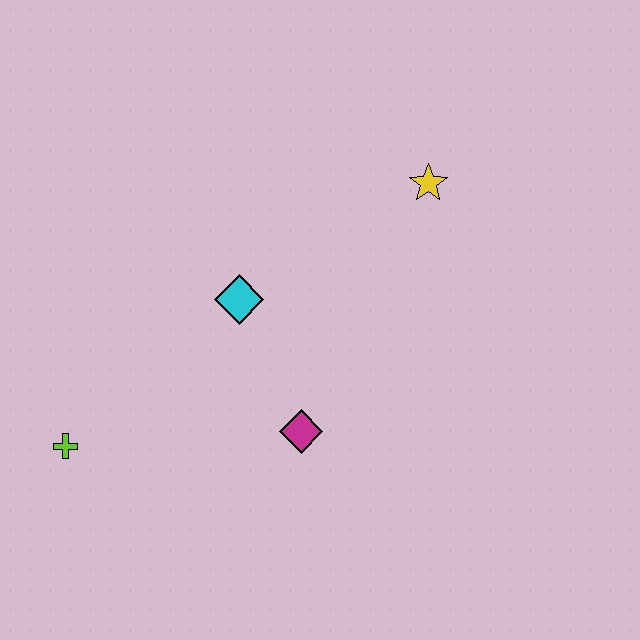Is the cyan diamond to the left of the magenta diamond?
Yes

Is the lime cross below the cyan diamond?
Yes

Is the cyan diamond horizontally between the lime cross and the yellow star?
Yes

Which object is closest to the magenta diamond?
The cyan diamond is closest to the magenta diamond.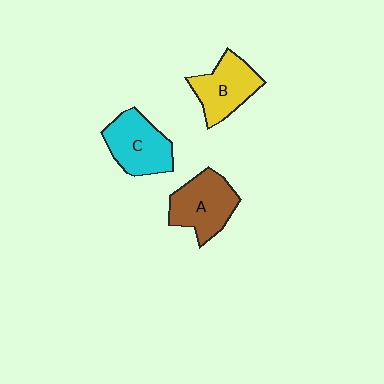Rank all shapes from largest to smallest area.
From largest to smallest: A (brown), C (cyan), B (yellow).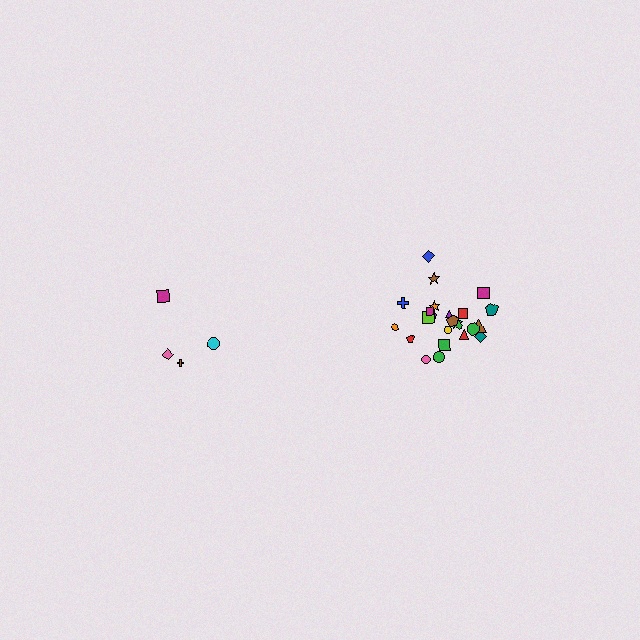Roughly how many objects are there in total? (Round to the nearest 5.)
Roughly 30 objects in total.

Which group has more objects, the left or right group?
The right group.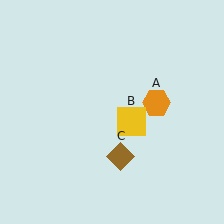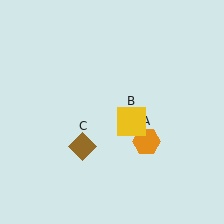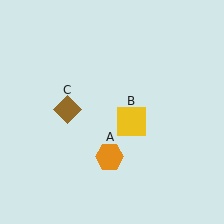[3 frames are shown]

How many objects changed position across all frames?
2 objects changed position: orange hexagon (object A), brown diamond (object C).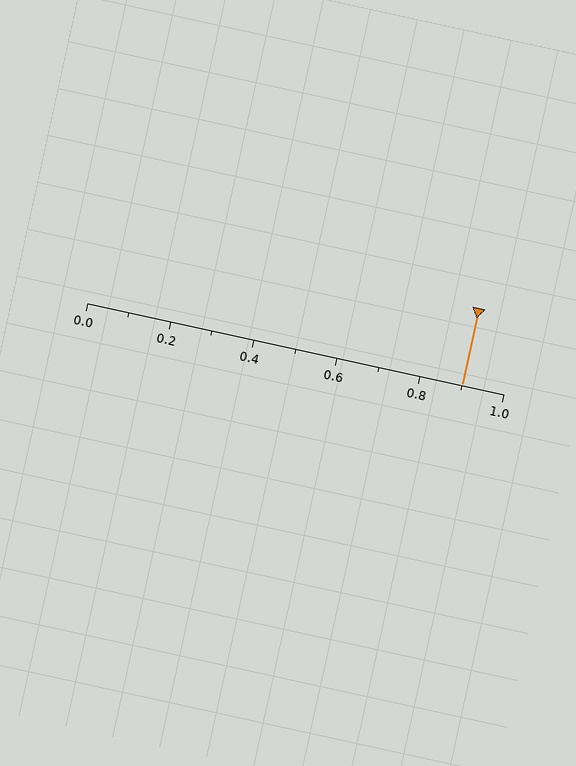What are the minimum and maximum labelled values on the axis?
The axis runs from 0.0 to 1.0.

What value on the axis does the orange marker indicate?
The marker indicates approximately 0.9.